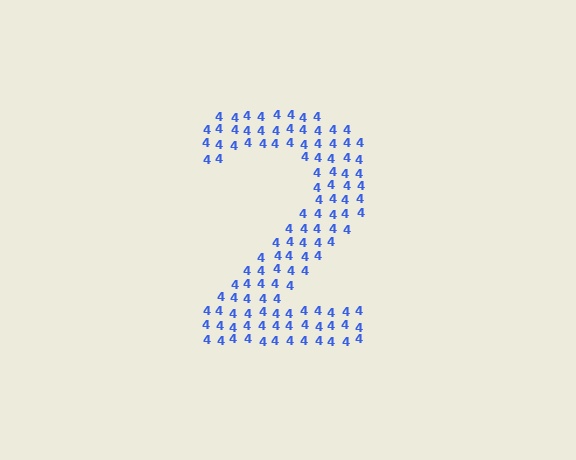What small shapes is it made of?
It is made of small digit 4's.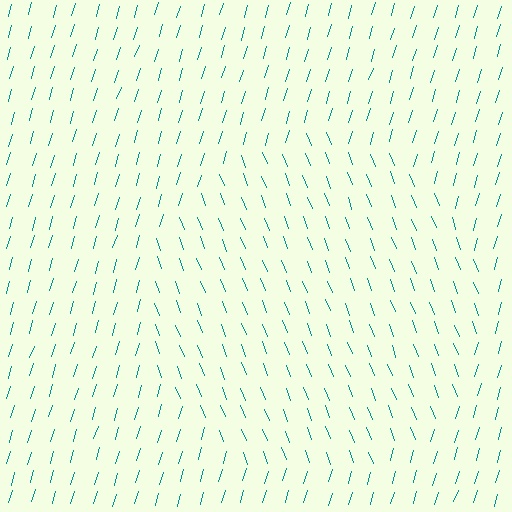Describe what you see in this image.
The image is filled with small teal line segments. A circle region in the image has lines oriented differently from the surrounding lines, creating a visible texture boundary.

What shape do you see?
I see a circle.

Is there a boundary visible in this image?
Yes, there is a texture boundary formed by a change in line orientation.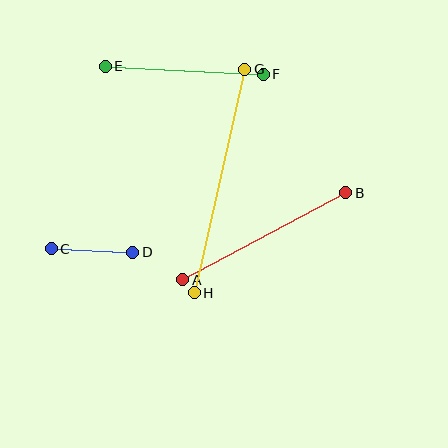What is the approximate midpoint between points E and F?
The midpoint is at approximately (184, 70) pixels.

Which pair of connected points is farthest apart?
Points G and H are farthest apart.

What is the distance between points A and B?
The distance is approximately 185 pixels.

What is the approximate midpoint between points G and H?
The midpoint is at approximately (220, 181) pixels.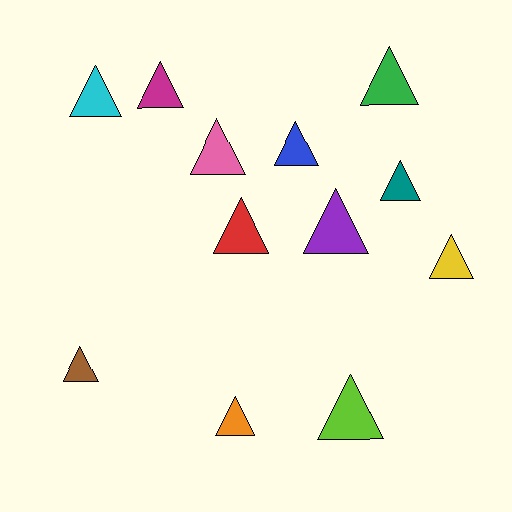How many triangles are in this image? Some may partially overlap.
There are 12 triangles.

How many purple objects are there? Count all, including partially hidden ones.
There is 1 purple object.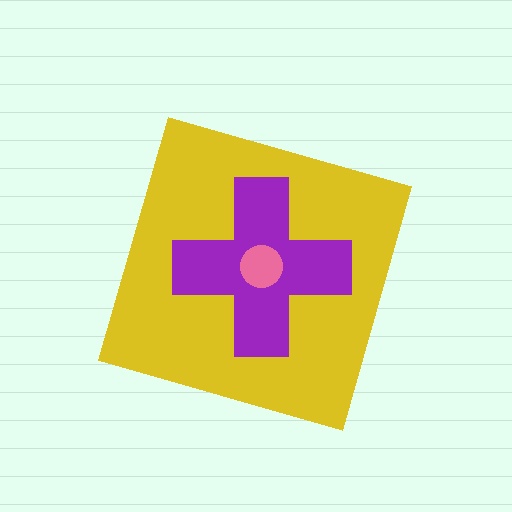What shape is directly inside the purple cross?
The pink circle.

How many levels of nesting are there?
3.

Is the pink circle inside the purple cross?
Yes.